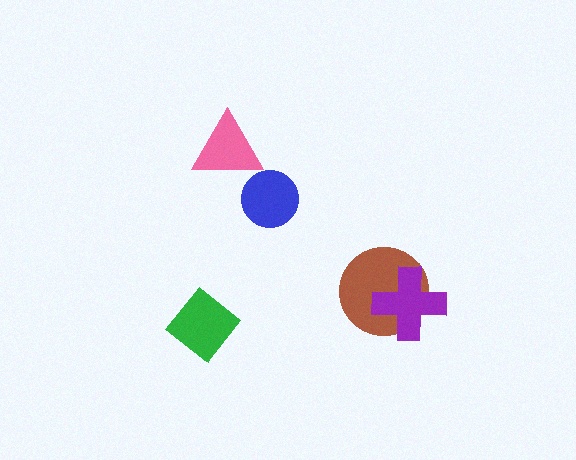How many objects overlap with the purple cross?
1 object overlaps with the purple cross.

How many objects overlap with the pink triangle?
0 objects overlap with the pink triangle.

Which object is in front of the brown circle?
The purple cross is in front of the brown circle.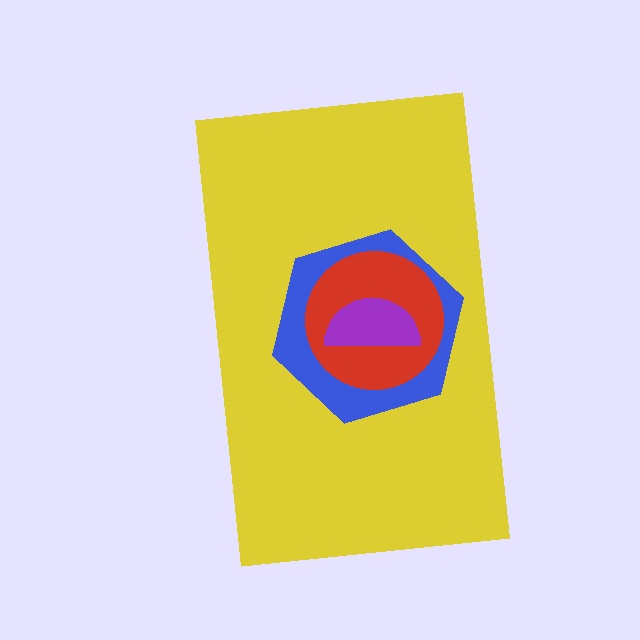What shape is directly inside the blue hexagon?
The red circle.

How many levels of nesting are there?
4.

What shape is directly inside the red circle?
The purple semicircle.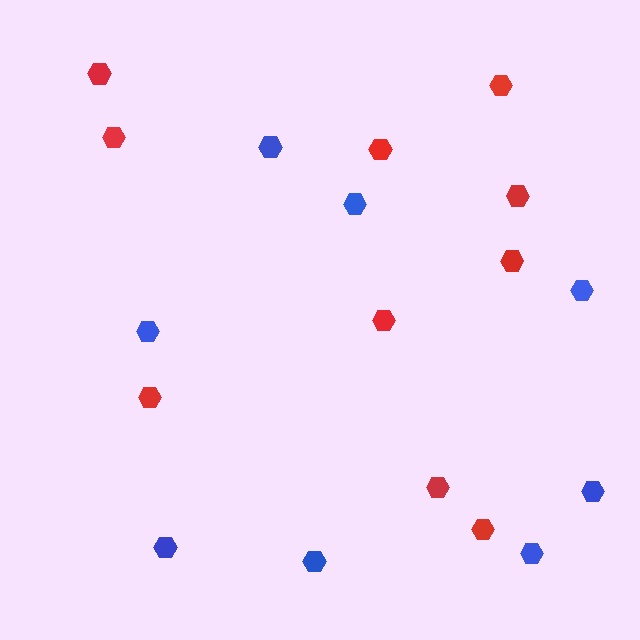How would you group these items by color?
There are 2 groups: one group of blue hexagons (8) and one group of red hexagons (10).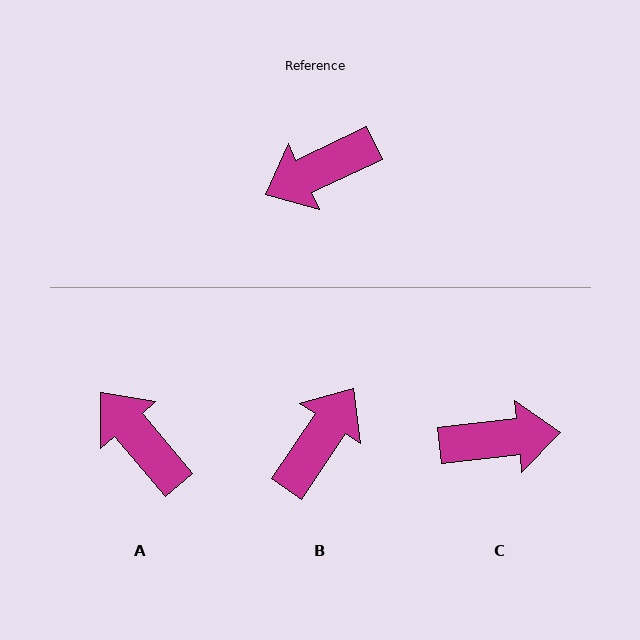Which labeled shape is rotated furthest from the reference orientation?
C, about 161 degrees away.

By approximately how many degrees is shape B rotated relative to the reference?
Approximately 149 degrees clockwise.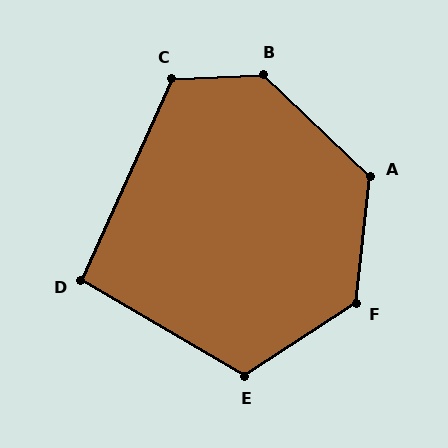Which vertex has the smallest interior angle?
D, at approximately 96 degrees.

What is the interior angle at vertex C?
Approximately 117 degrees (obtuse).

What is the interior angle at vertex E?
Approximately 116 degrees (obtuse).